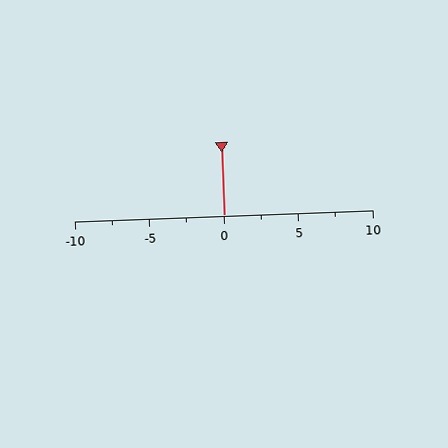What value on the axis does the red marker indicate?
The marker indicates approximately 0.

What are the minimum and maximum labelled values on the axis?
The axis runs from -10 to 10.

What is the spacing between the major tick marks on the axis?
The major ticks are spaced 5 apart.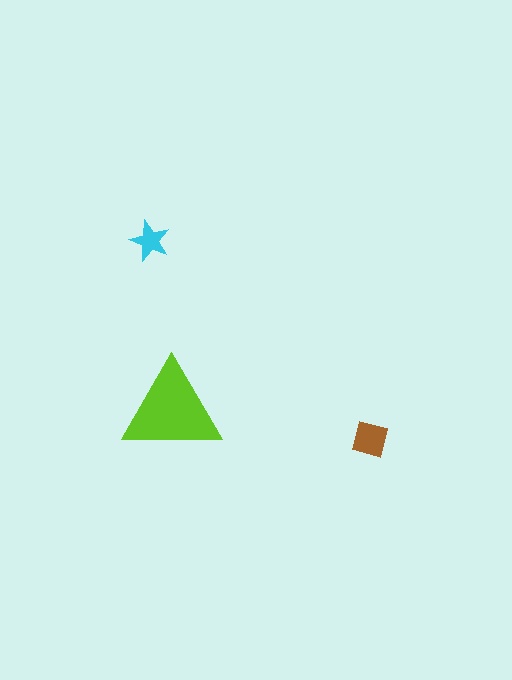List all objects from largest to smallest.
The lime triangle, the brown diamond, the cyan star.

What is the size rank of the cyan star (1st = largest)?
3rd.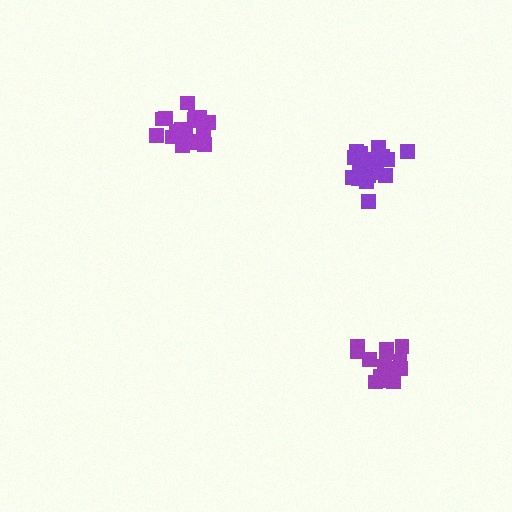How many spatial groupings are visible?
There are 3 spatial groupings.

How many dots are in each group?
Group 1: 19 dots, Group 2: 20 dots, Group 3: 18 dots (57 total).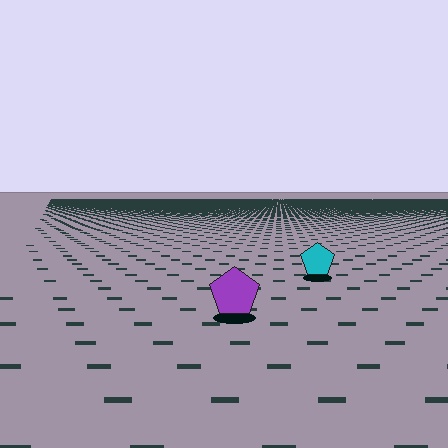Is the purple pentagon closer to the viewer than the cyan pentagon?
Yes. The purple pentagon is closer — you can tell from the texture gradient: the ground texture is coarser near it.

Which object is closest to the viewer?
The purple pentagon is closest. The texture marks near it are larger and more spread out.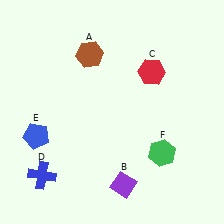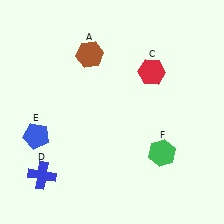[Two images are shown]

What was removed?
The purple diamond (B) was removed in Image 2.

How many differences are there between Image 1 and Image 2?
There is 1 difference between the two images.